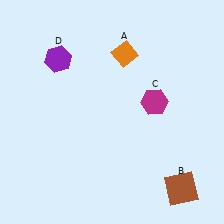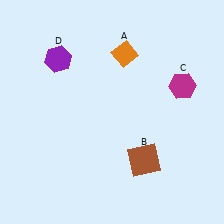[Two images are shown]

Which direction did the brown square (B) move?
The brown square (B) moved left.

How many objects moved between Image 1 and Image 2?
2 objects moved between the two images.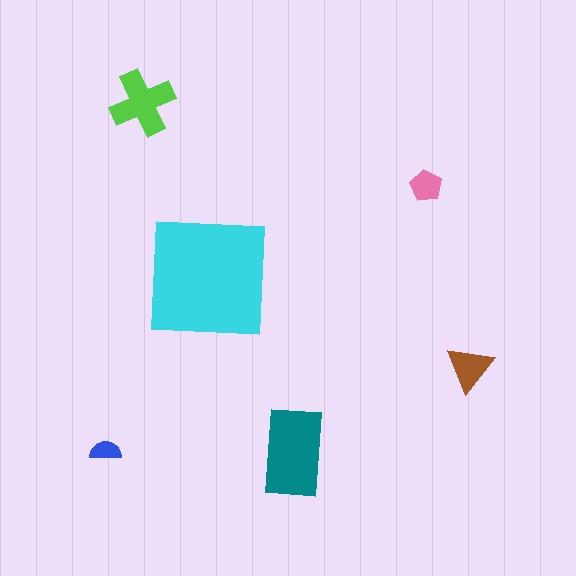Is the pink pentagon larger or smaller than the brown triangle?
Smaller.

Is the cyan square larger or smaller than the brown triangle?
Larger.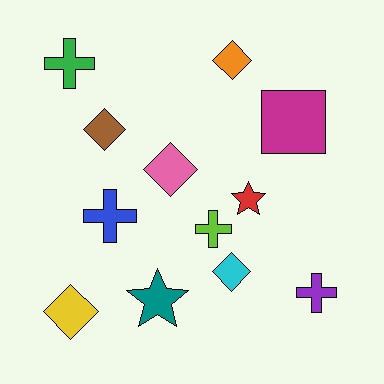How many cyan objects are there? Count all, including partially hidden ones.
There is 1 cyan object.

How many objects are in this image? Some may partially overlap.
There are 12 objects.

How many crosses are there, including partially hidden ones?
There are 4 crosses.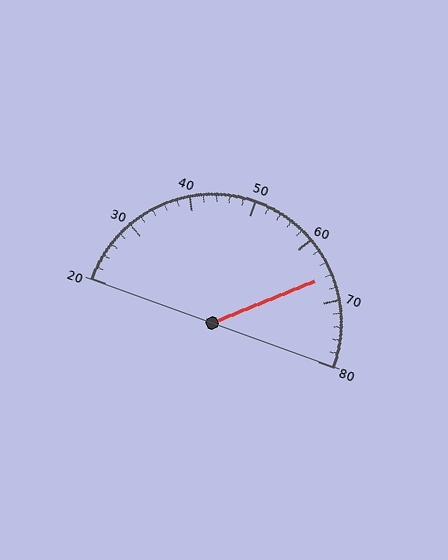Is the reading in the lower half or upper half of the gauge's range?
The reading is in the upper half of the range (20 to 80).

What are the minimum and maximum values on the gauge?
The gauge ranges from 20 to 80.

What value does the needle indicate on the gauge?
The needle indicates approximately 66.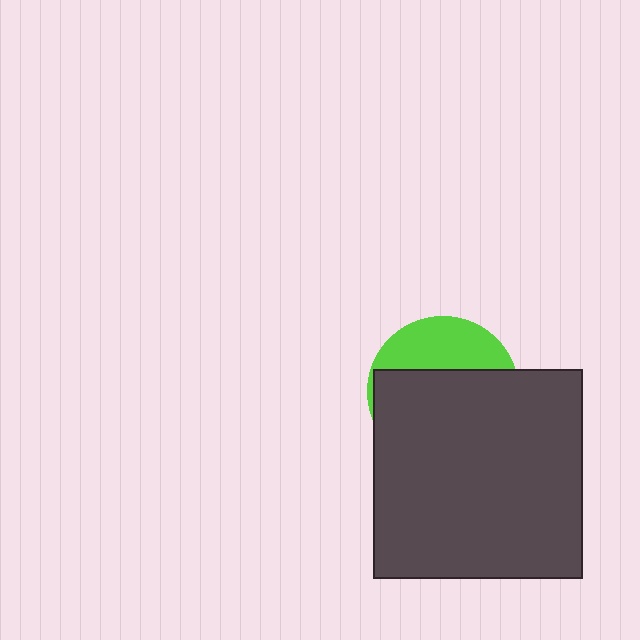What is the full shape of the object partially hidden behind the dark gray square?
The partially hidden object is a lime circle.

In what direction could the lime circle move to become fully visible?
The lime circle could move up. That would shift it out from behind the dark gray square entirely.